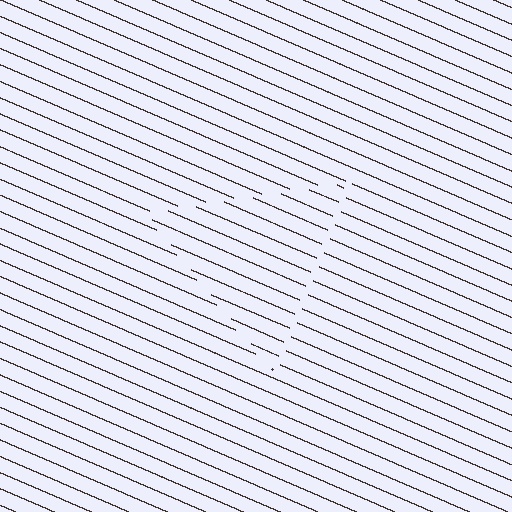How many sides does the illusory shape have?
3 sides — the line-ends trace a triangle.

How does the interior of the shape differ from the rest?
The interior of the shape contains the same grating, shifted by half a period — the contour is defined by the phase discontinuity where line-ends from the inner and outer gratings abut.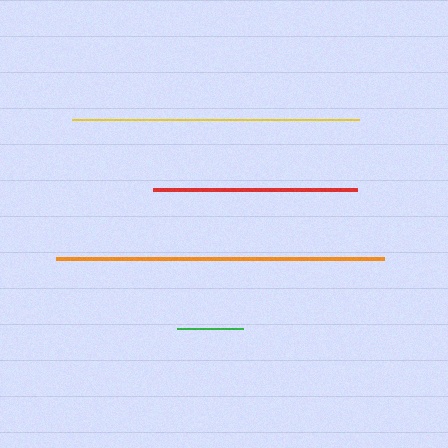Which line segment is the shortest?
The green line is the shortest at approximately 67 pixels.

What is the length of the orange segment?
The orange segment is approximately 328 pixels long.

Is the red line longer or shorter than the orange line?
The orange line is longer than the red line.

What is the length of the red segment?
The red segment is approximately 204 pixels long.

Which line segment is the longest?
The orange line is the longest at approximately 328 pixels.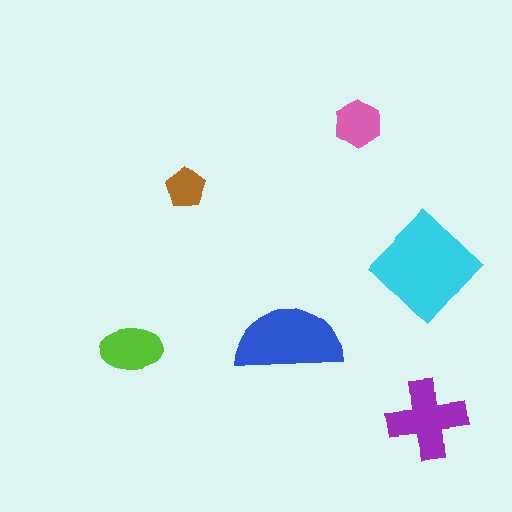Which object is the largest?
The cyan diamond.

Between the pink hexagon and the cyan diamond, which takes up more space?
The cyan diamond.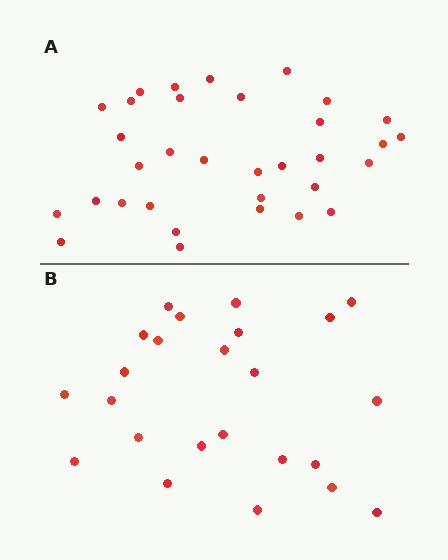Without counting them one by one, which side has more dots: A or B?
Region A (the top region) has more dots.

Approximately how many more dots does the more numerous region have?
Region A has roughly 8 or so more dots than region B.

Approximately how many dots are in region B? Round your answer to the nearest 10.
About 20 dots. (The exact count is 24, which rounds to 20.)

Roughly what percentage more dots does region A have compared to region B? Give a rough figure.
About 40% more.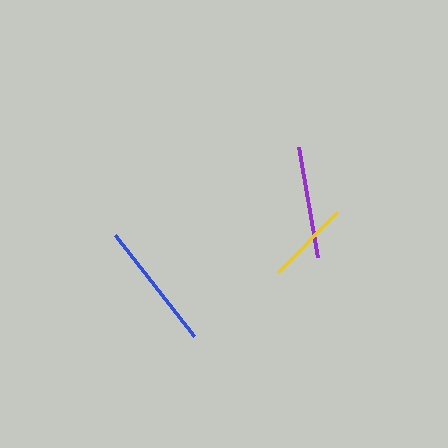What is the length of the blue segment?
The blue segment is approximately 129 pixels long.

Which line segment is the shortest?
The yellow line is the shortest at approximately 84 pixels.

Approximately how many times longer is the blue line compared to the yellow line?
The blue line is approximately 1.5 times the length of the yellow line.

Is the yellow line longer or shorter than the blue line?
The blue line is longer than the yellow line.